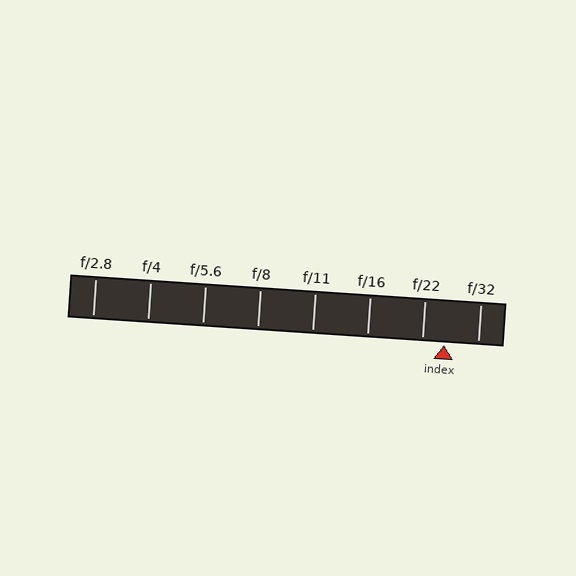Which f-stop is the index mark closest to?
The index mark is closest to f/22.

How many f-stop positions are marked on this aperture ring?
There are 8 f-stop positions marked.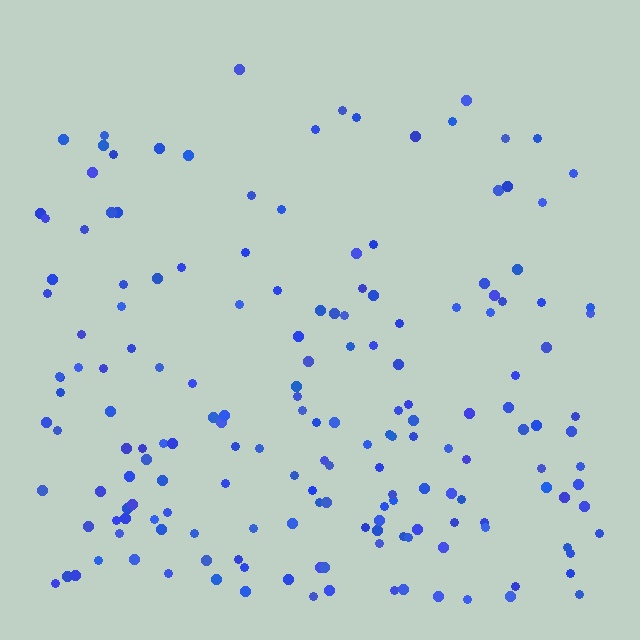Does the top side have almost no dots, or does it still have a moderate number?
Still a moderate number, just noticeably fewer than the bottom.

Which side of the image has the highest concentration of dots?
The bottom.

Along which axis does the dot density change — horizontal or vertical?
Vertical.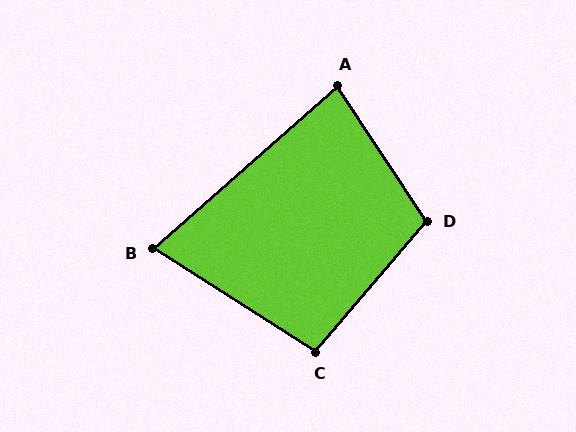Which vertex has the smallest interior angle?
B, at approximately 74 degrees.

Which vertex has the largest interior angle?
D, at approximately 106 degrees.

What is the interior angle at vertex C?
Approximately 98 degrees (obtuse).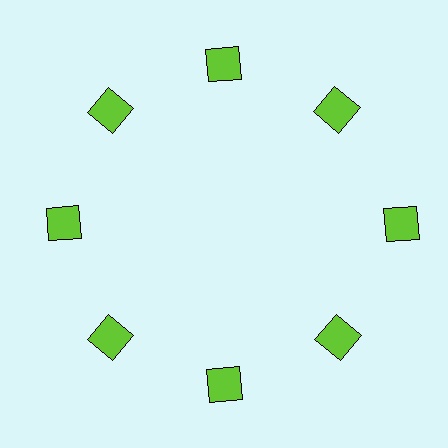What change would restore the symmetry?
The symmetry would be restored by moving it inward, back onto the ring so that all 8 squares sit at equal angles and equal distance from the center.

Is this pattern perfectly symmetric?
No. The 8 lime squares are arranged in a ring, but one element near the 3 o'clock position is pushed outward from the center, breaking the 8-fold rotational symmetry.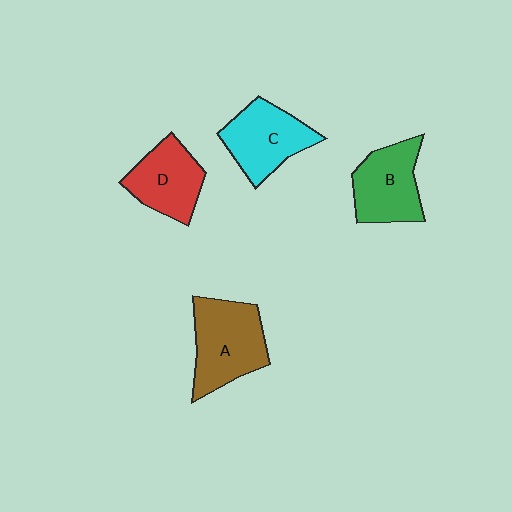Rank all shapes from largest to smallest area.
From largest to smallest: A (brown), C (cyan), B (green), D (red).